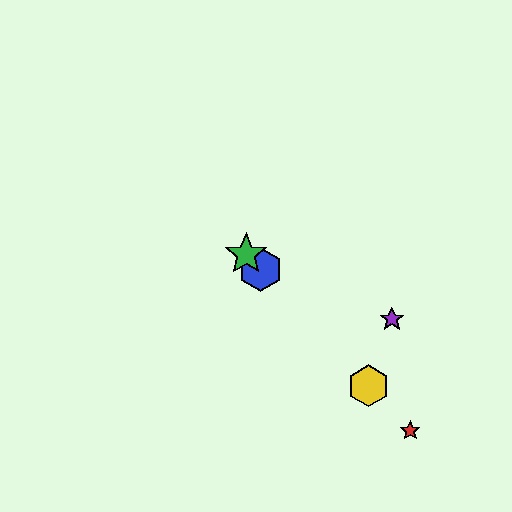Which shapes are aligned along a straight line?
The red star, the blue hexagon, the green star, the yellow hexagon are aligned along a straight line.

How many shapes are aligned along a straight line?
4 shapes (the red star, the blue hexagon, the green star, the yellow hexagon) are aligned along a straight line.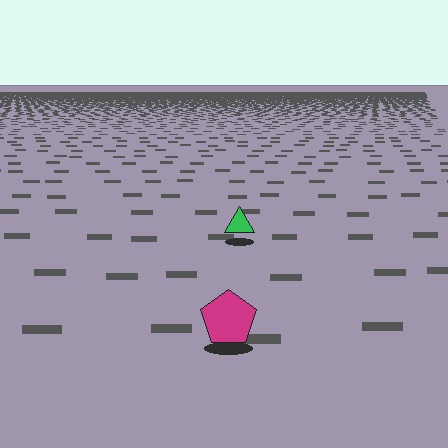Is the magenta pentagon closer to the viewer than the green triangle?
Yes. The magenta pentagon is closer — you can tell from the texture gradient: the ground texture is coarser near it.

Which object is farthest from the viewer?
The green triangle is farthest from the viewer. It appears smaller and the ground texture around it is denser.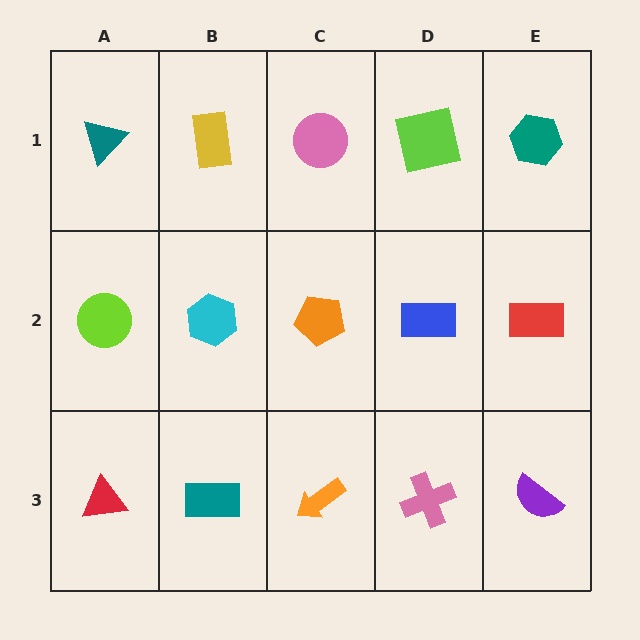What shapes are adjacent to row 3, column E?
A red rectangle (row 2, column E), a pink cross (row 3, column D).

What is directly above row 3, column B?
A cyan hexagon.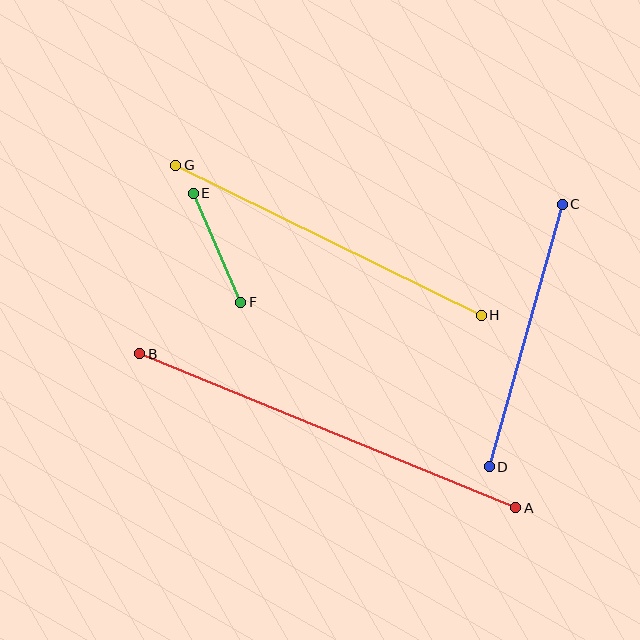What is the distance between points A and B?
The distance is approximately 406 pixels.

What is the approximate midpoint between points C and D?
The midpoint is at approximately (526, 335) pixels.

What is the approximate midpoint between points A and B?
The midpoint is at approximately (328, 431) pixels.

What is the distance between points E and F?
The distance is approximately 119 pixels.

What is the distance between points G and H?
The distance is approximately 340 pixels.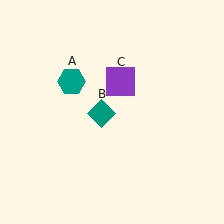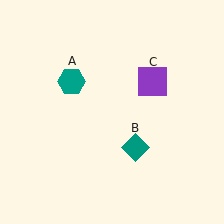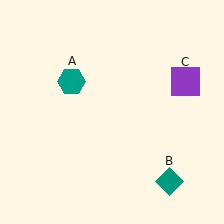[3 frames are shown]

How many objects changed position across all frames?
2 objects changed position: teal diamond (object B), purple square (object C).